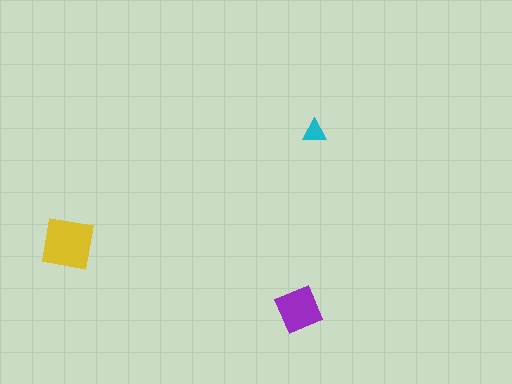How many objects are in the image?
There are 3 objects in the image.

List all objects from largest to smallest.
The yellow square, the purple diamond, the cyan triangle.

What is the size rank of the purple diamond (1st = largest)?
2nd.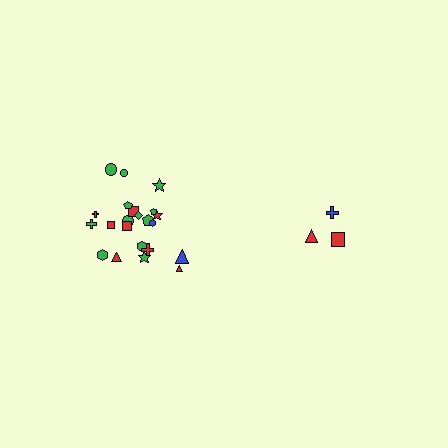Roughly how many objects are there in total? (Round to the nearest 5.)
Roughly 25 objects in total.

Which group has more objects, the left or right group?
The left group.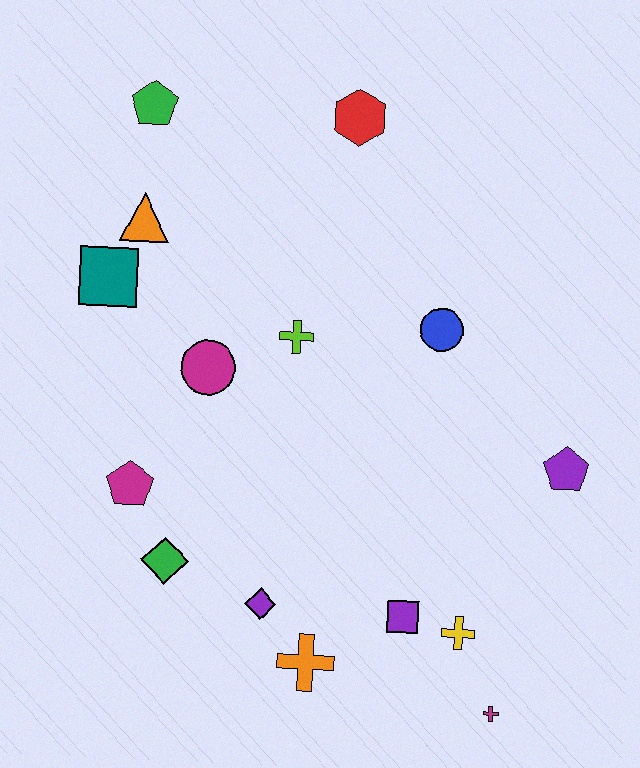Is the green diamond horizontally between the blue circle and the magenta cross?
No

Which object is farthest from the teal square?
The magenta cross is farthest from the teal square.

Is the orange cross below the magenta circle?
Yes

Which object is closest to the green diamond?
The magenta pentagon is closest to the green diamond.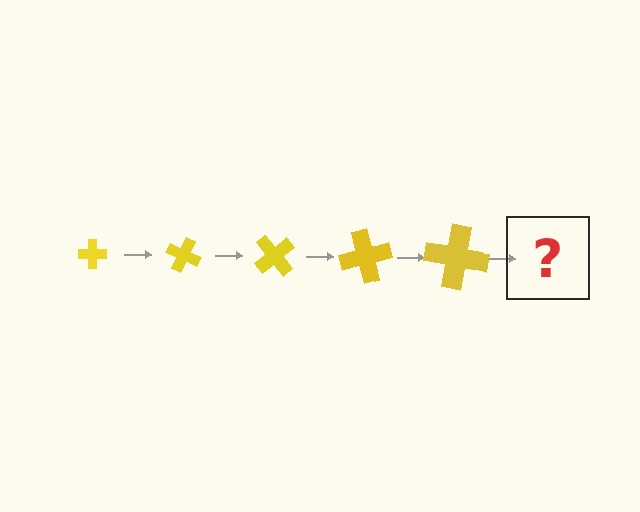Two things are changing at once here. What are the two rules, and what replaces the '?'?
The two rules are that the cross grows larger each step and it rotates 25 degrees each step. The '?' should be a cross, larger than the previous one and rotated 125 degrees from the start.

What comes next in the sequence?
The next element should be a cross, larger than the previous one and rotated 125 degrees from the start.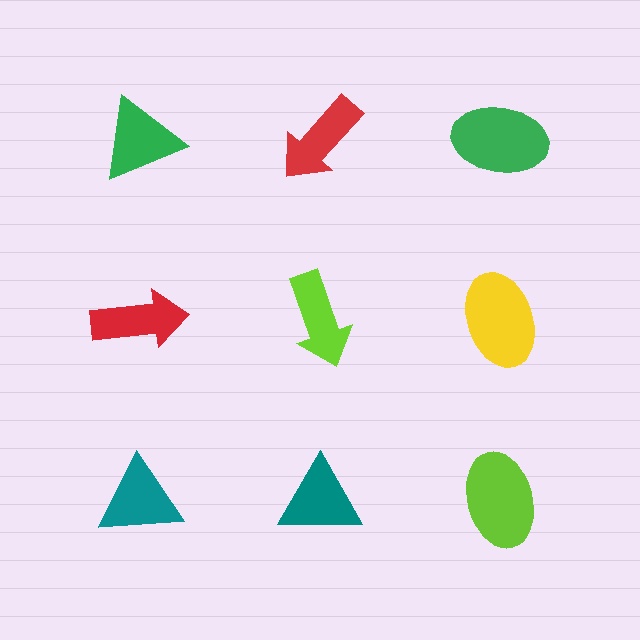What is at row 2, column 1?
A red arrow.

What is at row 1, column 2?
A red arrow.